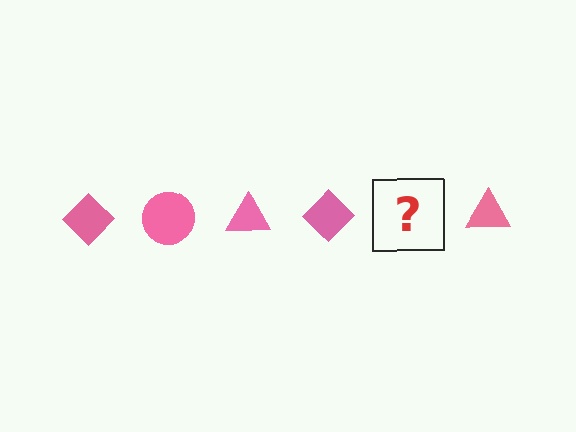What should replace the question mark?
The question mark should be replaced with a pink circle.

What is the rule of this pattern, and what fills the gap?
The rule is that the pattern cycles through diamond, circle, triangle shapes in pink. The gap should be filled with a pink circle.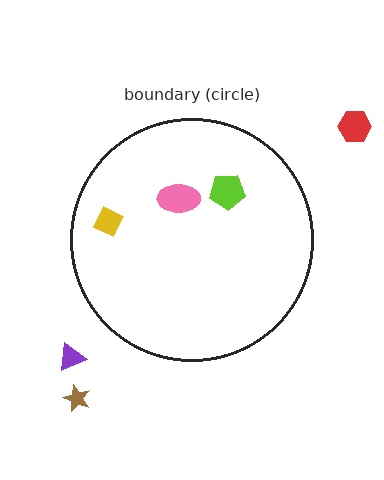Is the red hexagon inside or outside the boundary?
Outside.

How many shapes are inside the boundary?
3 inside, 3 outside.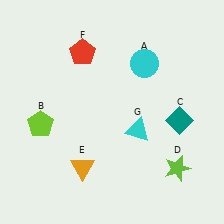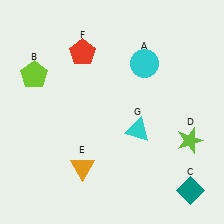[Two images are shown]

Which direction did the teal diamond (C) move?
The teal diamond (C) moved down.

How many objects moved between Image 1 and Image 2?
3 objects moved between the two images.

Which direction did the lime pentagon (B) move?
The lime pentagon (B) moved up.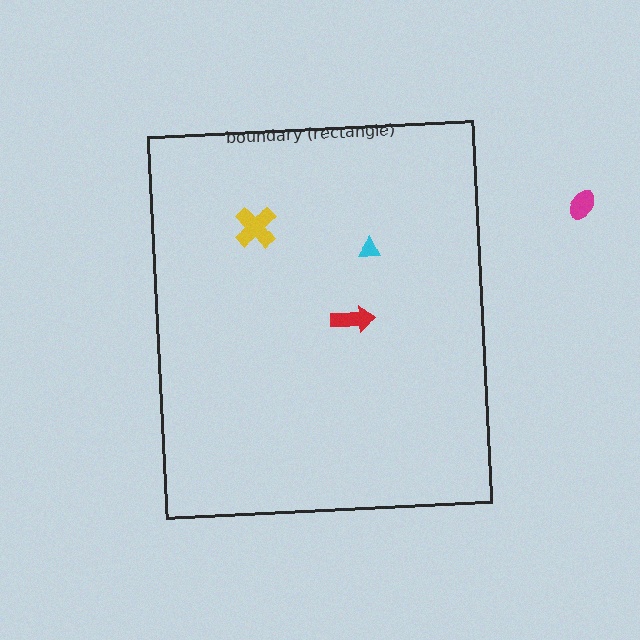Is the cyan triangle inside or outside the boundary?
Inside.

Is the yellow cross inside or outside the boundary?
Inside.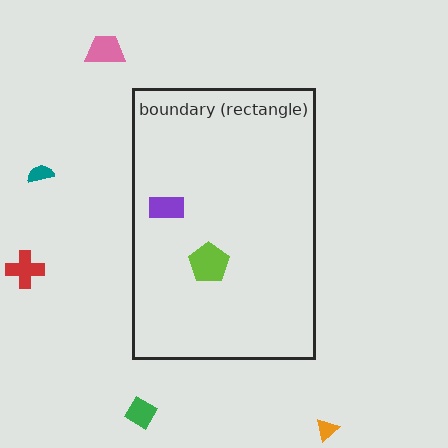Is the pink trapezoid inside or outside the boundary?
Outside.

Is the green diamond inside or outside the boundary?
Outside.